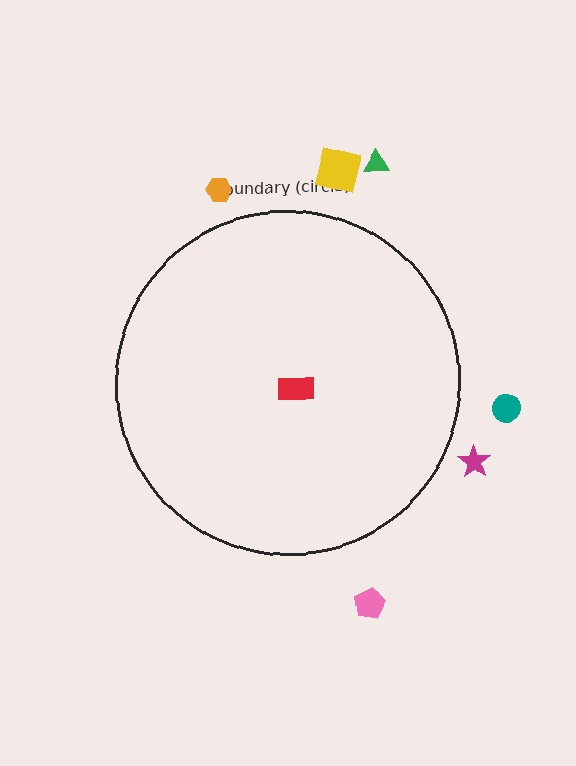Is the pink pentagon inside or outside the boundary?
Outside.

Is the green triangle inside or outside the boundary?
Outside.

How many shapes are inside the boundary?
1 inside, 6 outside.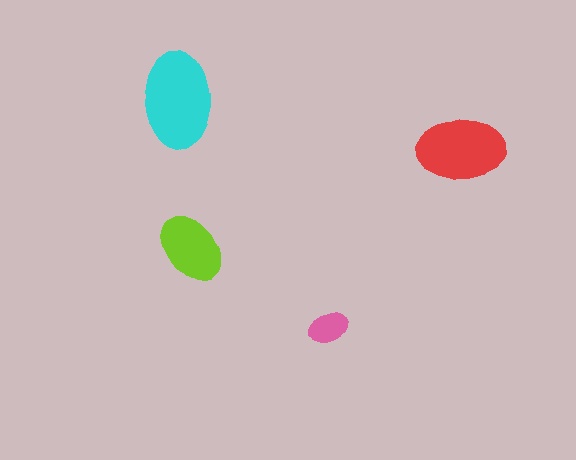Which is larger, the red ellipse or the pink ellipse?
The red one.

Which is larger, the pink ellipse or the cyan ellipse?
The cyan one.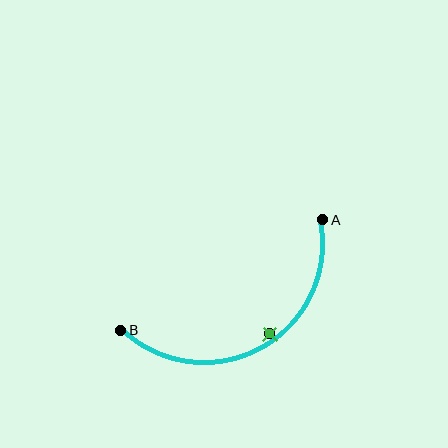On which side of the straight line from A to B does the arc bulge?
The arc bulges below the straight line connecting A and B.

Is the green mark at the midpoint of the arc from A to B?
No — the green mark does not lie on the arc at all. It sits slightly inside the curve.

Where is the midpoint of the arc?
The arc midpoint is the point on the curve farthest from the straight line joining A and B. It sits below that line.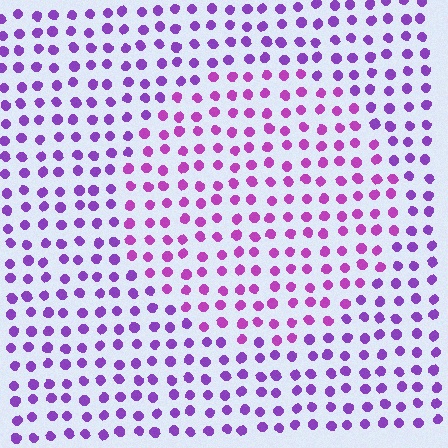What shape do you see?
I see a circle.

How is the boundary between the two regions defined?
The boundary is defined purely by a slight shift in hue (about 25 degrees). Spacing, size, and orientation are identical on both sides.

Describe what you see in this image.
The image is filled with small purple elements in a uniform arrangement. A circle-shaped region is visible where the elements are tinted to a slightly different hue, forming a subtle color boundary.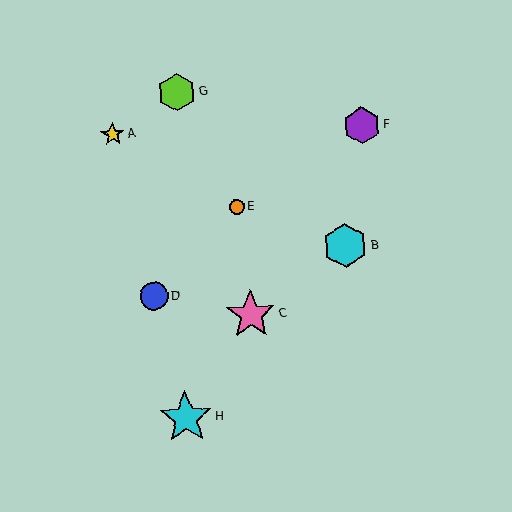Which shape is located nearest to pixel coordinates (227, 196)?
The orange circle (labeled E) at (236, 207) is nearest to that location.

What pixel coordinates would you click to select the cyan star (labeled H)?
Click at (186, 418) to select the cyan star H.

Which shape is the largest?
The cyan star (labeled H) is the largest.